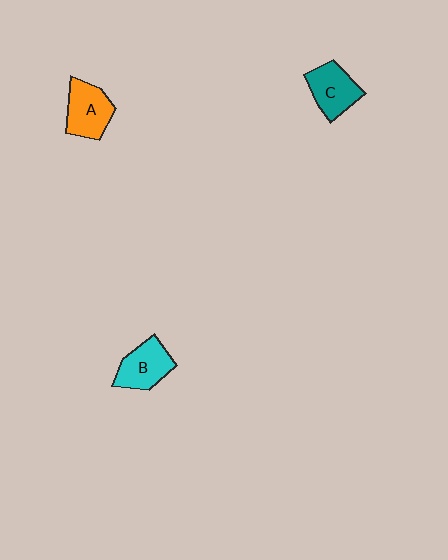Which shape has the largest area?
Shape A (orange).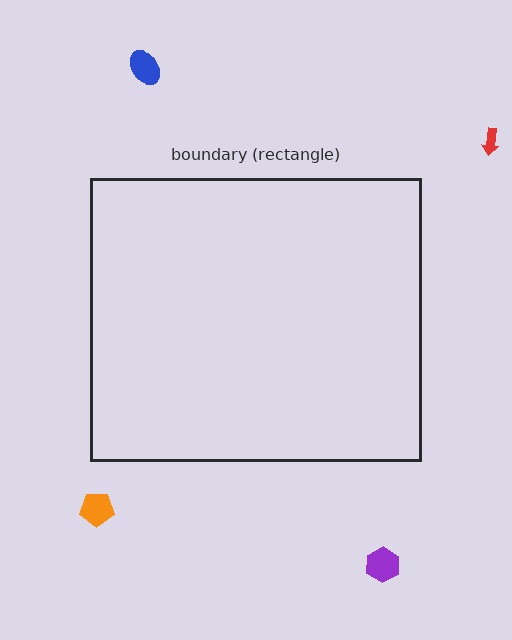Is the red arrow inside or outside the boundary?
Outside.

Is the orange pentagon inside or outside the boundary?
Outside.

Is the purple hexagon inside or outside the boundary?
Outside.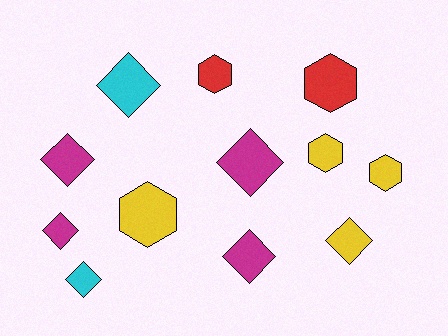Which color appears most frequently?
Magenta, with 4 objects.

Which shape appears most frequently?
Diamond, with 7 objects.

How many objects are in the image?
There are 12 objects.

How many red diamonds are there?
There are no red diamonds.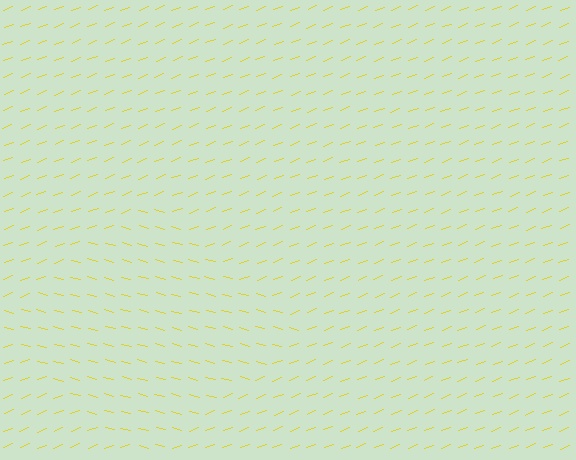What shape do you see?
I see a diamond.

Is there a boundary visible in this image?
Yes, there is a texture boundary formed by a change in line orientation.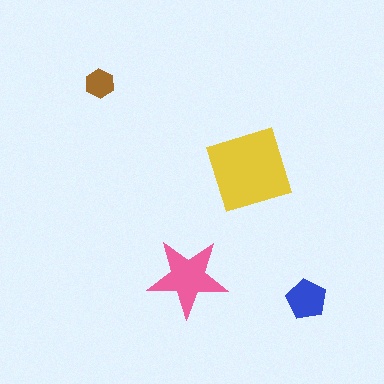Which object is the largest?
The yellow diamond.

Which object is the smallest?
The brown hexagon.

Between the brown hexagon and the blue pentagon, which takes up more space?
The blue pentagon.